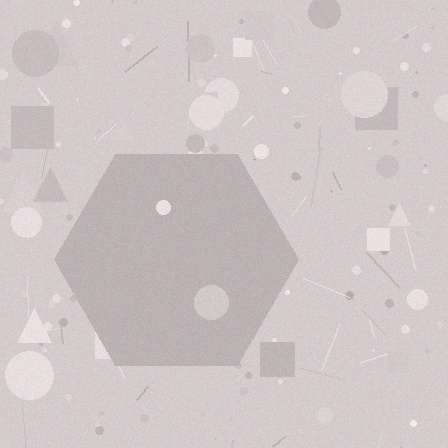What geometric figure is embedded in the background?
A hexagon is embedded in the background.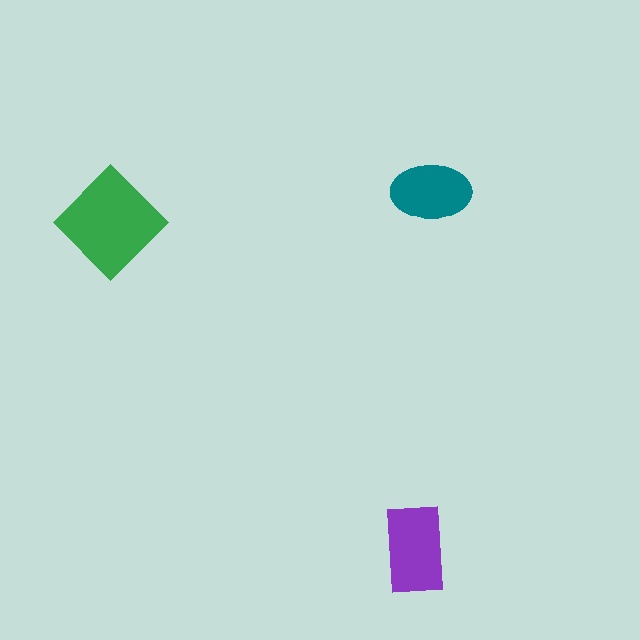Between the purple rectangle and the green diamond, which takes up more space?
The green diamond.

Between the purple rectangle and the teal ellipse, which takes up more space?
The purple rectangle.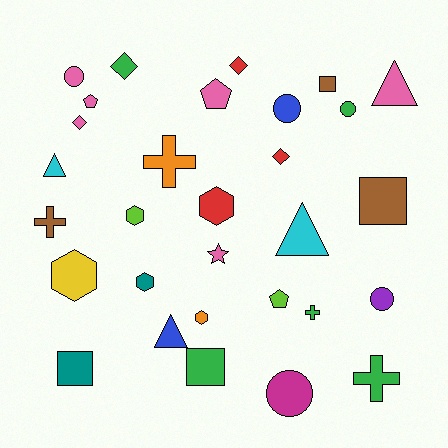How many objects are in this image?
There are 30 objects.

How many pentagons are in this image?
There are 3 pentagons.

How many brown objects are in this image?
There are 3 brown objects.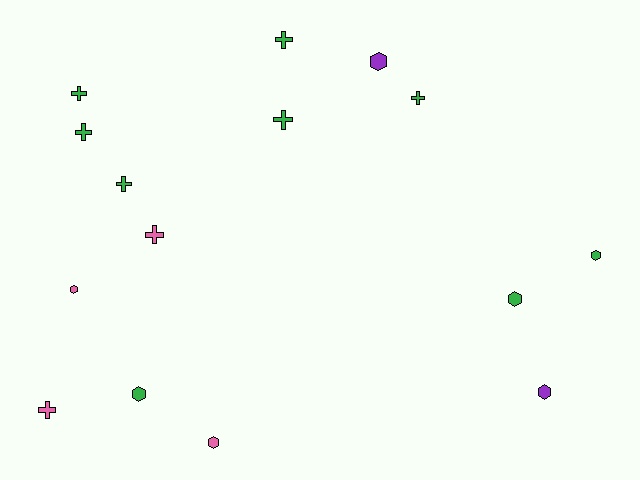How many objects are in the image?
There are 15 objects.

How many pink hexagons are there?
There are 2 pink hexagons.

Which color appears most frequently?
Green, with 9 objects.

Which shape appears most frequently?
Cross, with 8 objects.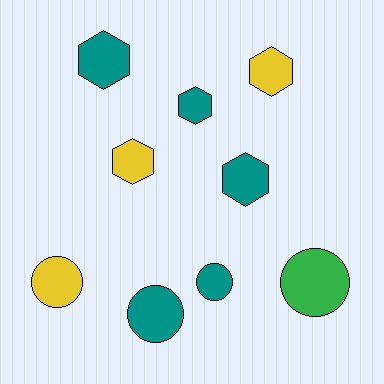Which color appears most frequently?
Teal, with 5 objects.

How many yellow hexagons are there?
There are 2 yellow hexagons.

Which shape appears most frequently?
Hexagon, with 5 objects.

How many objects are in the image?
There are 9 objects.